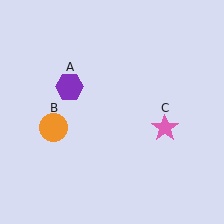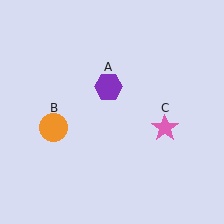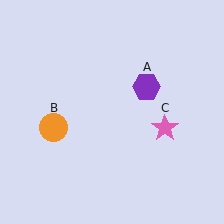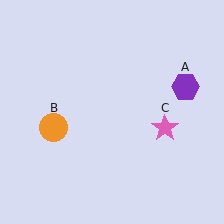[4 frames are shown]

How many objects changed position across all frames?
1 object changed position: purple hexagon (object A).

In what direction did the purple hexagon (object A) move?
The purple hexagon (object A) moved right.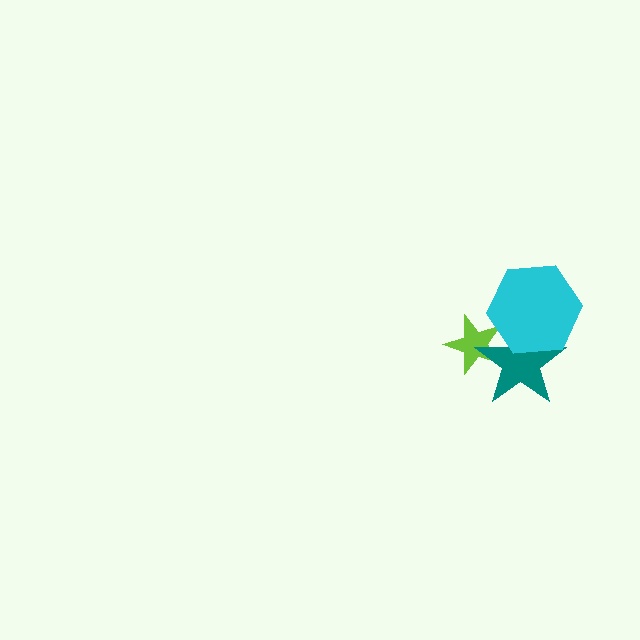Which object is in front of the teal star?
The cyan hexagon is in front of the teal star.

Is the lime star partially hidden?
Yes, it is partially covered by another shape.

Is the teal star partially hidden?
Yes, it is partially covered by another shape.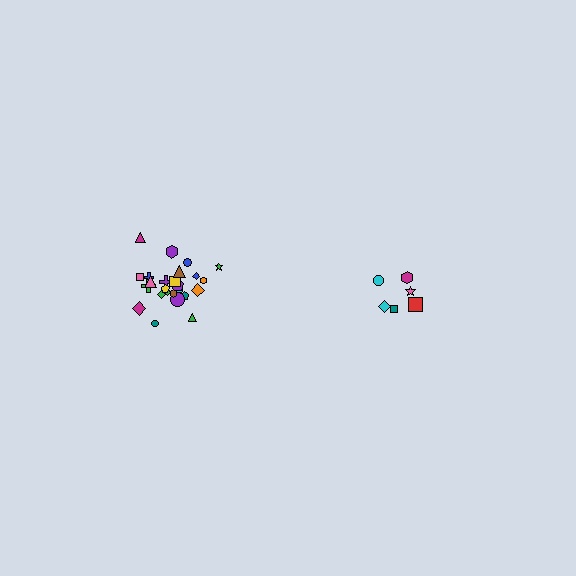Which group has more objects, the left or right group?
The left group.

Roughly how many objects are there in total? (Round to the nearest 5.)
Roughly 30 objects in total.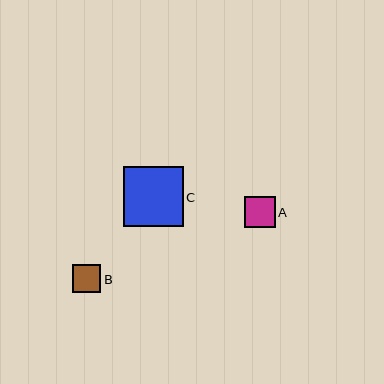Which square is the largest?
Square C is the largest with a size of approximately 60 pixels.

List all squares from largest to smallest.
From largest to smallest: C, A, B.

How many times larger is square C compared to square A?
Square C is approximately 1.9 times the size of square A.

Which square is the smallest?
Square B is the smallest with a size of approximately 28 pixels.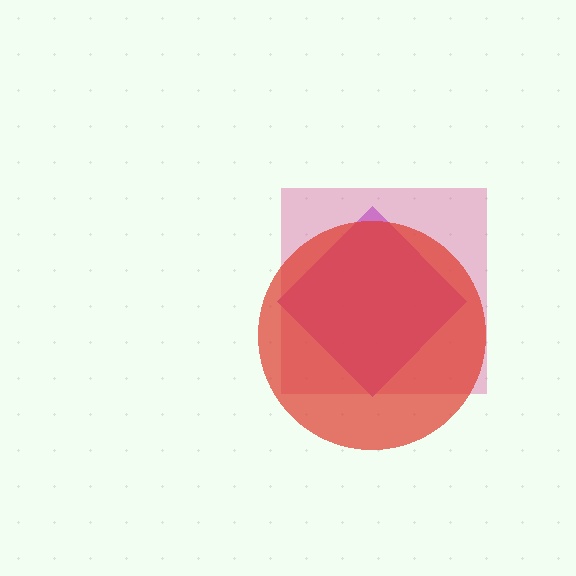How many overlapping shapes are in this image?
There are 3 overlapping shapes in the image.